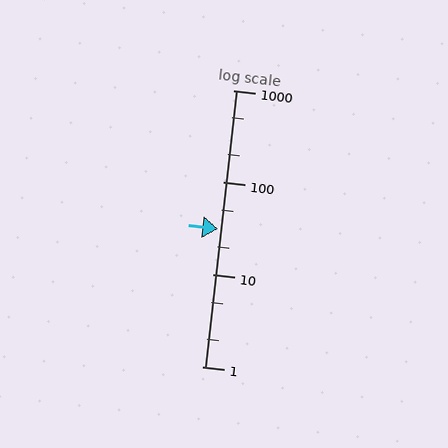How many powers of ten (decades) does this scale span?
The scale spans 3 decades, from 1 to 1000.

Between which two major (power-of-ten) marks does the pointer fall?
The pointer is between 10 and 100.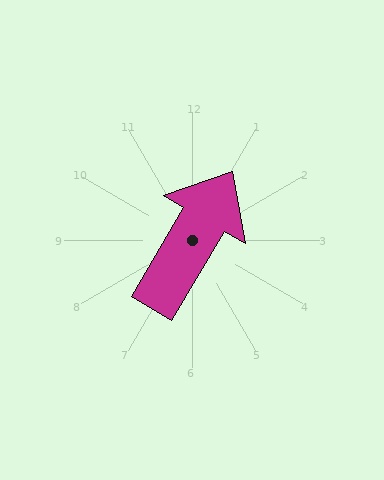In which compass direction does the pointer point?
Northeast.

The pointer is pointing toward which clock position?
Roughly 1 o'clock.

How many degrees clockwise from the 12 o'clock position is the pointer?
Approximately 31 degrees.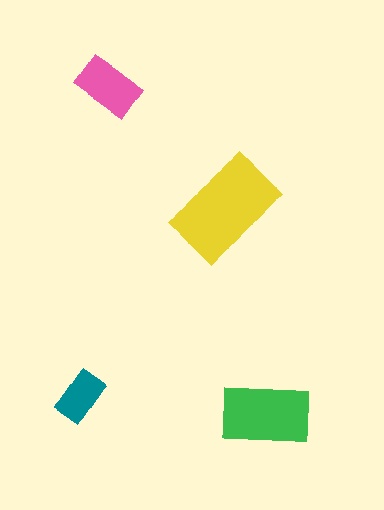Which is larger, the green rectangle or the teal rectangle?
The green one.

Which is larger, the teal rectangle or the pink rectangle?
The pink one.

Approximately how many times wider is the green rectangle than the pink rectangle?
About 1.5 times wider.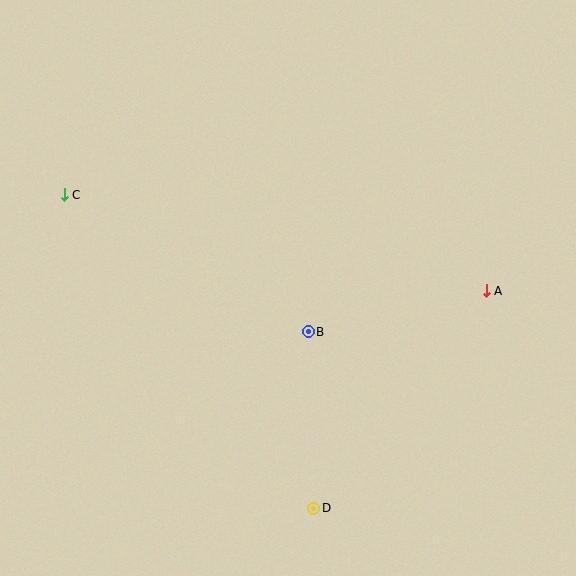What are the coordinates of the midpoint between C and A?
The midpoint between C and A is at (275, 243).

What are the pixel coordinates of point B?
Point B is at (308, 332).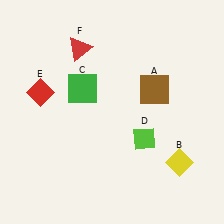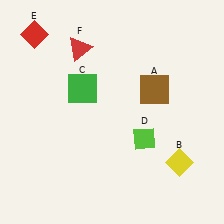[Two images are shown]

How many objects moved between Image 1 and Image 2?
1 object moved between the two images.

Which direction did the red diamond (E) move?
The red diamond (E) moved up.